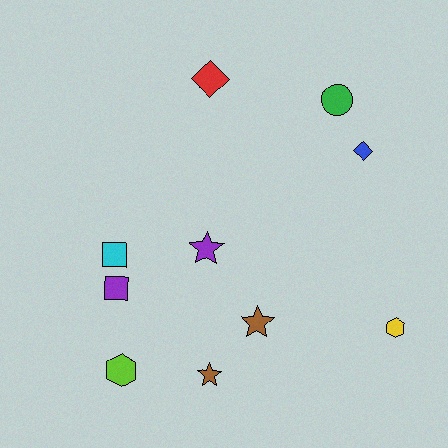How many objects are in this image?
There are 10 objects.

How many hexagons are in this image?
There are 2 hexagons.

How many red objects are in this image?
There is 1 red object.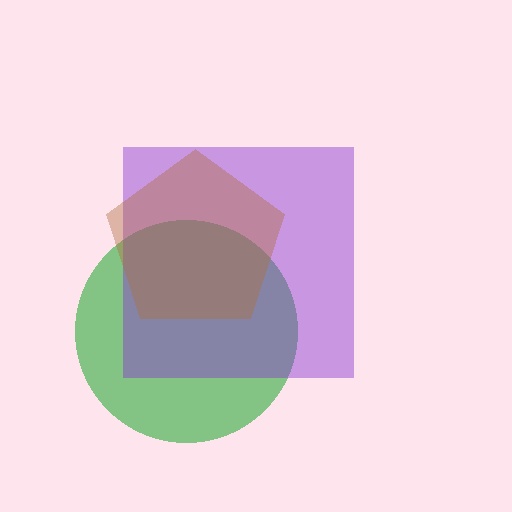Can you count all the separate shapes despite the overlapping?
Yes, there are 3 separate shapes.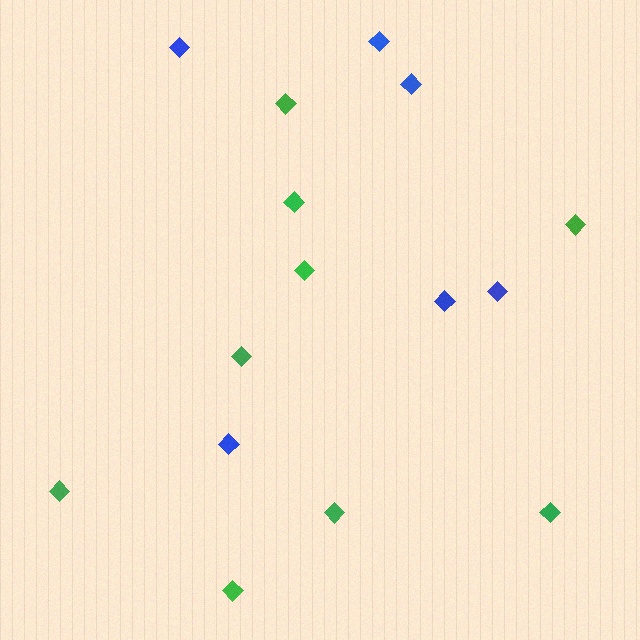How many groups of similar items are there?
There are 2 groups: one group of blue diamonds (6) and one group of green diamonds (9).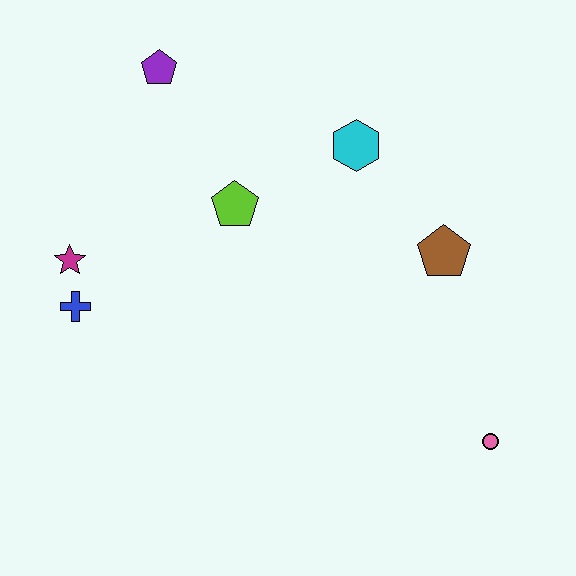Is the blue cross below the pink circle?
No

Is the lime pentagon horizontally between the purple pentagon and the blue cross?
No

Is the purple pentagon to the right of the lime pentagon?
No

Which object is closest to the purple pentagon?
The lime pentagon is closest to the purple pentagon.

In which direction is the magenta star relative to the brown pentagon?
The magenta star is to the left of the brown pentagon.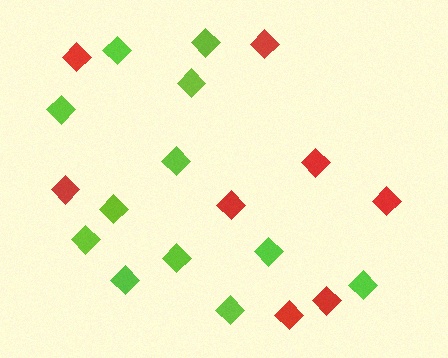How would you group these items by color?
There are 2 groups: one group of lime diamonds (12) and one group of red diamonds (8).